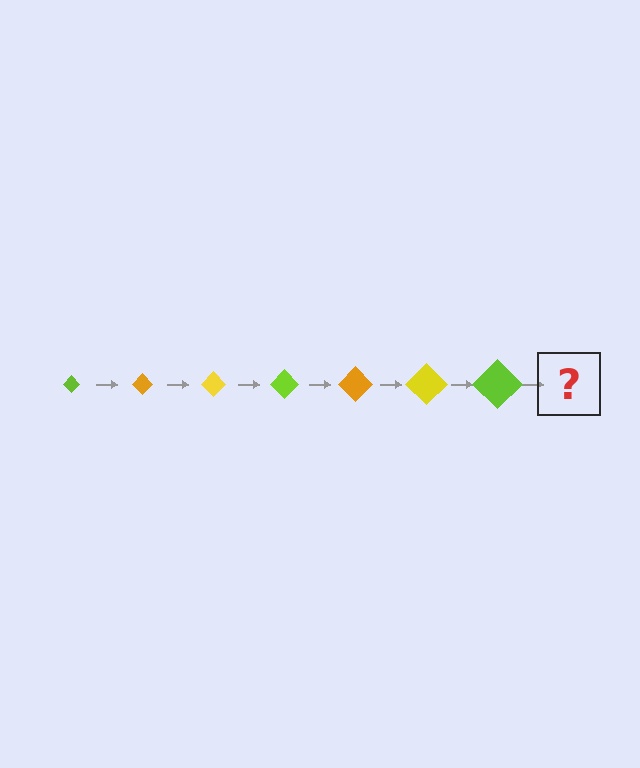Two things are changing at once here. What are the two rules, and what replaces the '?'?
The two rules are that the diamond grows larger each step and the color cycles through lime, orange, and yellow. The '?' should be an orange diamond, larger than the previous one.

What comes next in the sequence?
The next element should be an orange diamond, larger than the previous one.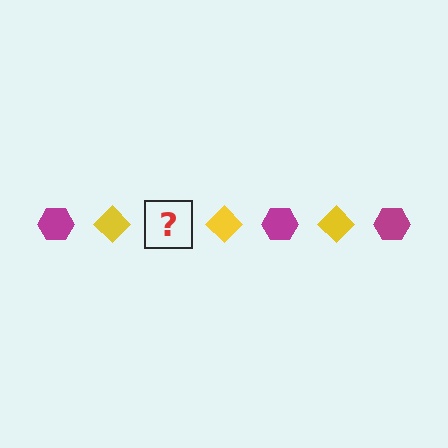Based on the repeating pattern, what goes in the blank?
The blank should be a magenta hexagon.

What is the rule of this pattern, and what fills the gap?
The rule is that the pattern alternates between magenta hexagon and yellow diamond. The gap should be filled with a magenta hexagon.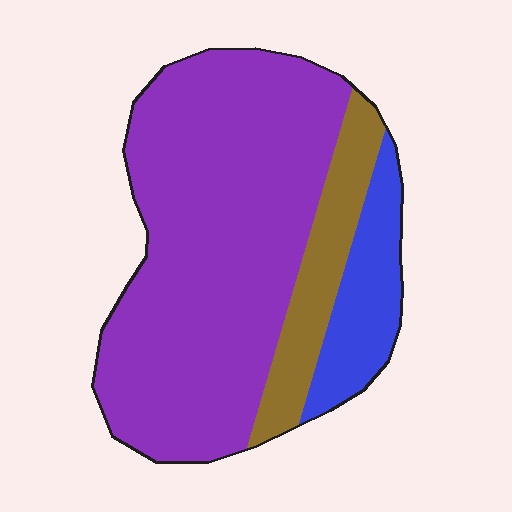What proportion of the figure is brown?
Brown takes up less than a quarter of the figure.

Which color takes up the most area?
Purple, at roughly 70%.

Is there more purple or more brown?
Purple.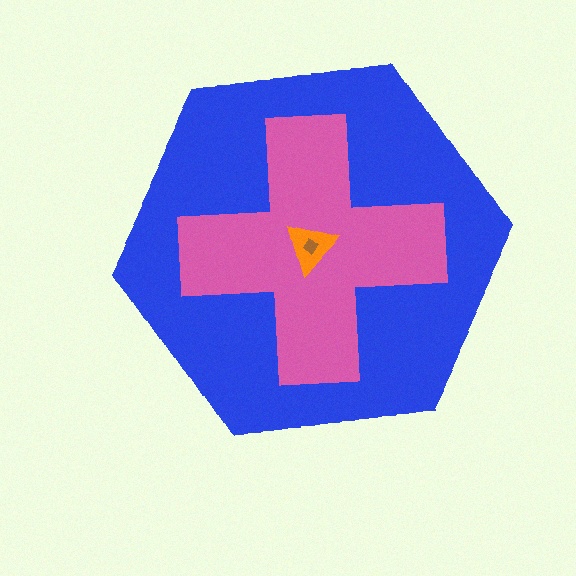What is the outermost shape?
The blue hexagon.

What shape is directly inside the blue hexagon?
The pink cross.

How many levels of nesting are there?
4.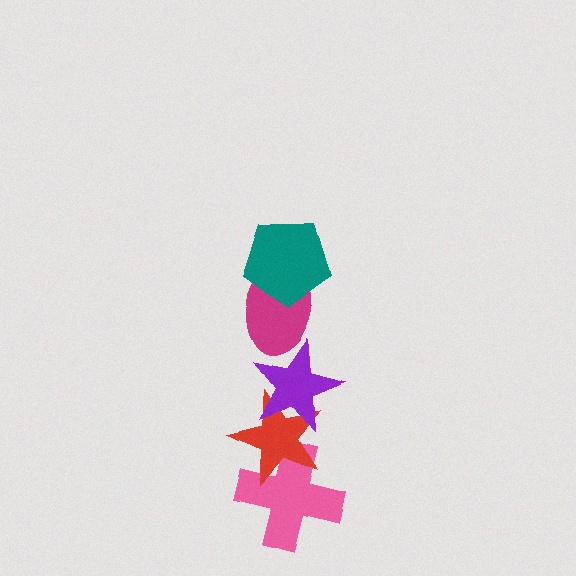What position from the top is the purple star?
The purple star is 3rd from the top.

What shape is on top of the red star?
The purple star is on top of the red star.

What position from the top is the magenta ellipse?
The magenta ellipse is 2nd from the top.